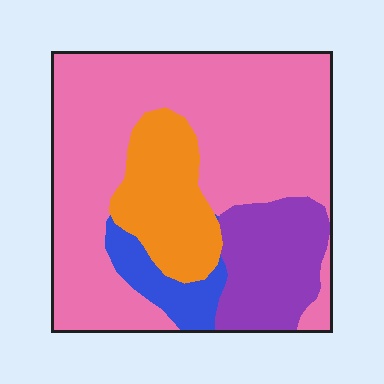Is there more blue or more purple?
Purple.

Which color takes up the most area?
Pink, at roughly 60%.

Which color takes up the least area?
Blue, at roughly 5%.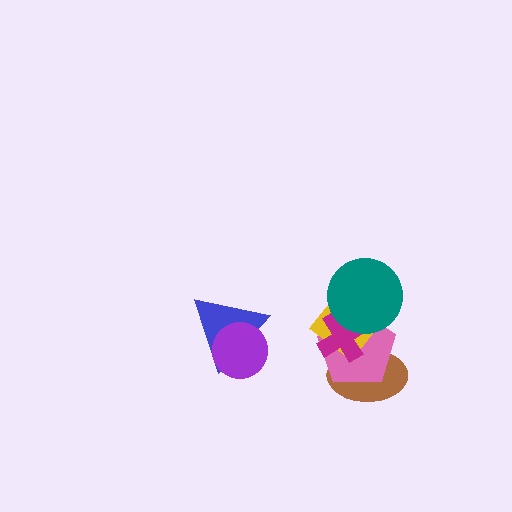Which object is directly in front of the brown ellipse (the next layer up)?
The pink pentagon is directly in front of the brown ellipse.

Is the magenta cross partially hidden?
Yes, it is partially covered by another shape.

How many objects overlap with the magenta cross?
4 objects overlap with the magenta cross.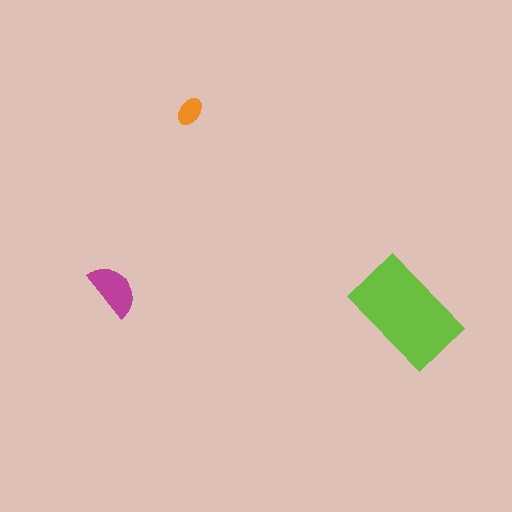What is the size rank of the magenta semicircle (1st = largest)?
2nd.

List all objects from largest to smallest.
The lime rectangle, the magenta semicircle, the orange ellipse.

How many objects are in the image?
There are 3 objects in the image.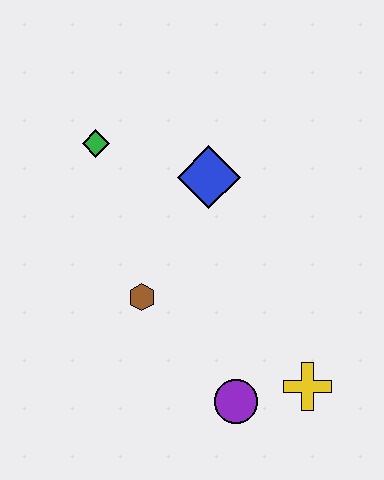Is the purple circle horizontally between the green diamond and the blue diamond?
No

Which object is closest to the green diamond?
The blue diamond is closest to the green diamond.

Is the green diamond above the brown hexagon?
Yes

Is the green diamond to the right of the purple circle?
No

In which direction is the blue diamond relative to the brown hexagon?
The blue diamond is above the brown hexagon.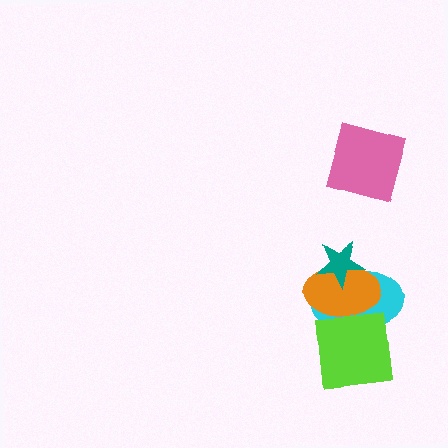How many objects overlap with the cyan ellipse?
3 objects overlap with the cyan ellipse.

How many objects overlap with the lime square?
2 objects overlap with the lime square.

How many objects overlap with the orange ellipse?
3 objects overlap with the orange ellipse.